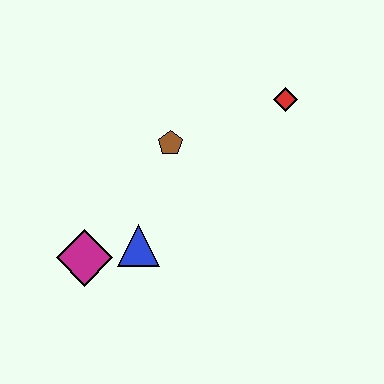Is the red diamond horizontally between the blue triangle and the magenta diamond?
No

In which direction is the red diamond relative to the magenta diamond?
The red diamond is to the right of the magenta diamond.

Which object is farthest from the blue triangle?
The red diamond is farthest from the blue triangle.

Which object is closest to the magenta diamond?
The blue triangle is closest to the magenta diamond.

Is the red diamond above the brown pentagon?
Yes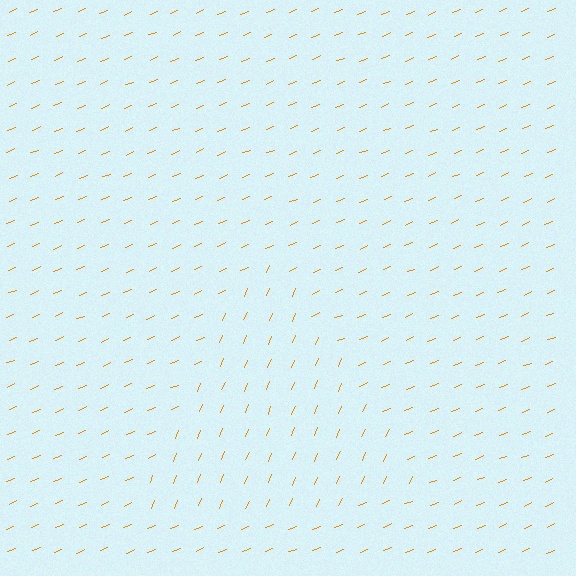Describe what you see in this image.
The image is filled with small orange line segments. A triangle region in the image has lines oriented differently from the surrounding lines, creating a visible texture boundary.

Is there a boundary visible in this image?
Yes, there is a texture boundary formed by a change in line orientation.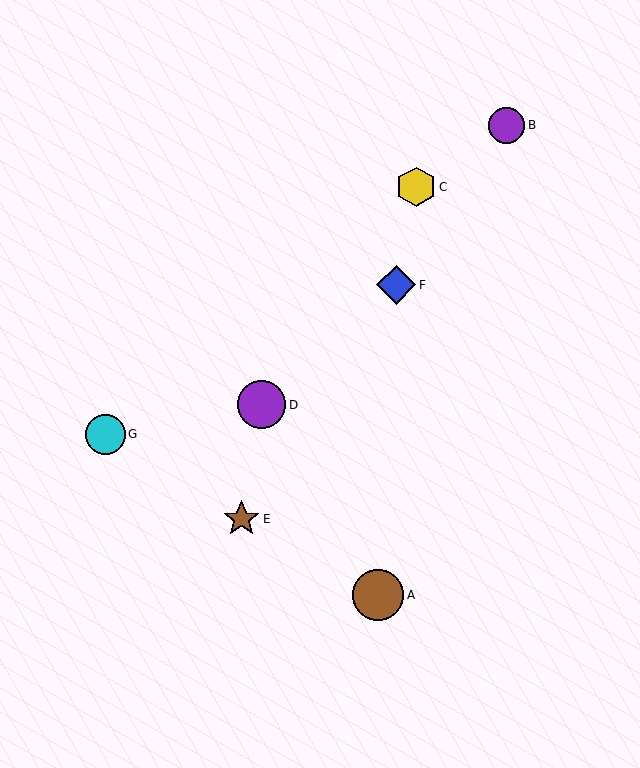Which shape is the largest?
The brown circle (labeled A) is the largest.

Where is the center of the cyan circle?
The center of the cyan circle is at (105, 434).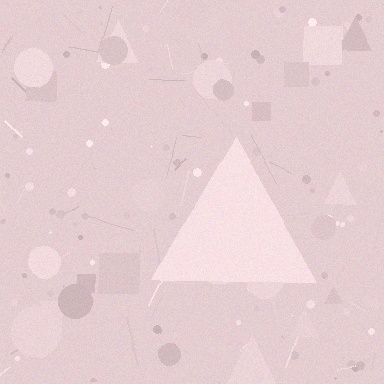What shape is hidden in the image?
A triangle is hidden in the image.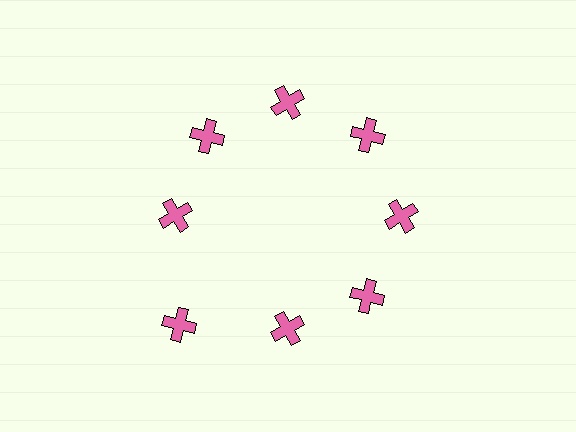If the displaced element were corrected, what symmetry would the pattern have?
It would have 8-fold rotational symmetry — the pattern would map onto itself every 45 degrees.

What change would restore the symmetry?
The symmetry would be restored by moving it inward, back onto the ring so that all 8 crosses sit at equal angles and equal distance from the center.